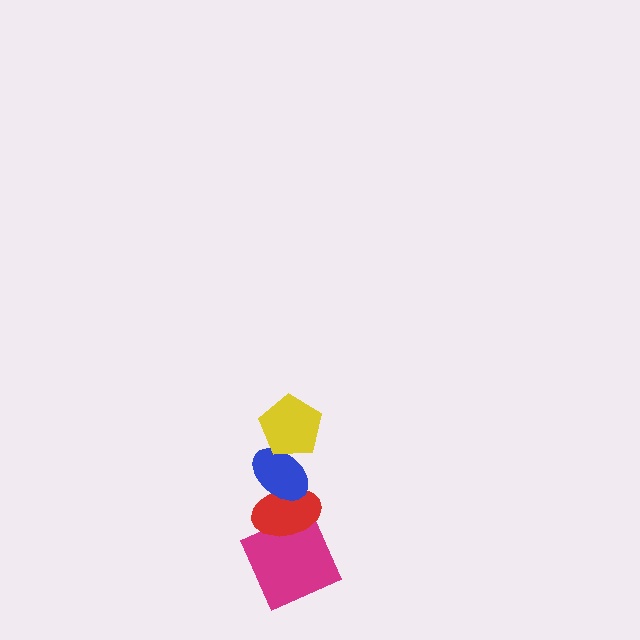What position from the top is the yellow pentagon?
The yellow pentagon is 1st from the top.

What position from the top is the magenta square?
The magenta square is 4th from the top.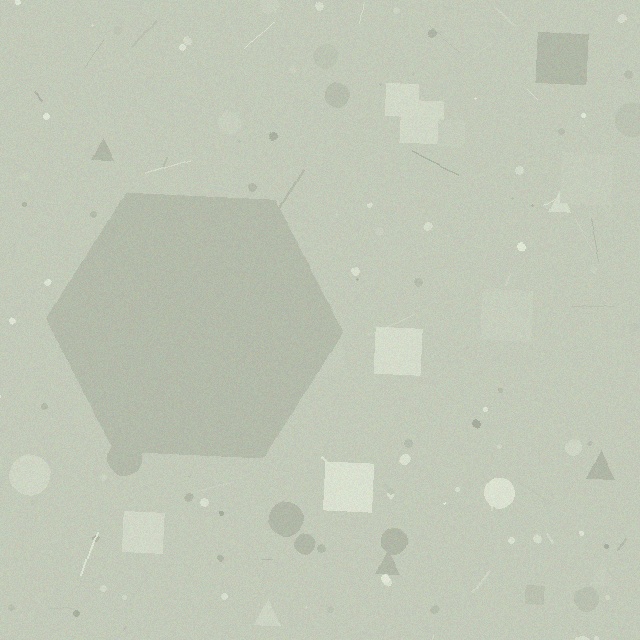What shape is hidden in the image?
A hexagon is hidden in the image.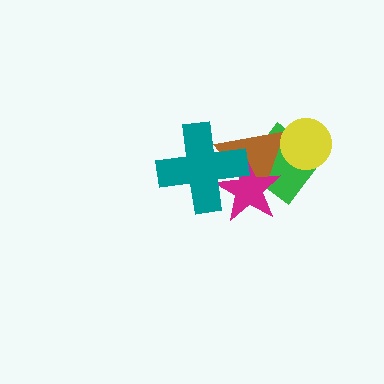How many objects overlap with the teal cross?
2 objects overlap with the teal cross.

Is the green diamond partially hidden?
Yes, it is partially covered by another shape.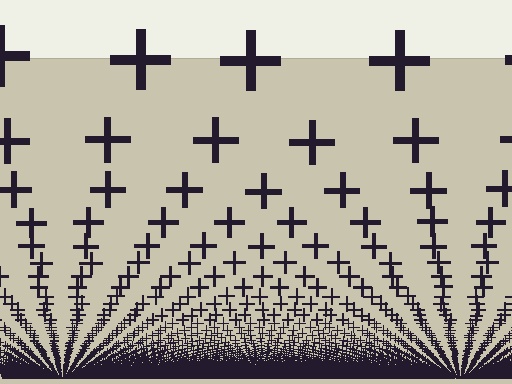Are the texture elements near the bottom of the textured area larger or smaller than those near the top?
Smaller. The gradient is inverted — elements near the bottom are smaller and denser.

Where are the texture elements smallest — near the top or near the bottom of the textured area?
Near the bottom.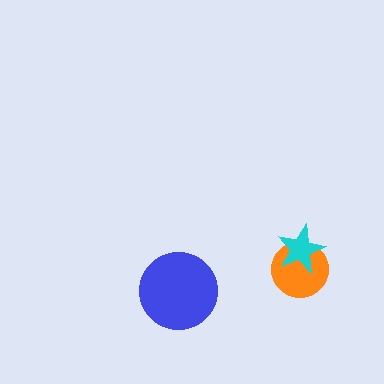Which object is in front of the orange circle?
The cyan star is in front of the orange circle.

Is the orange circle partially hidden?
Yes, it is partially covered by another shape.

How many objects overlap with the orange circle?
1 object overlaps with the orange circle.